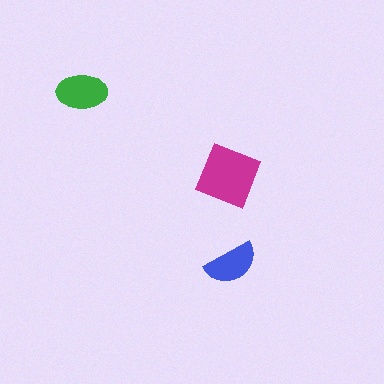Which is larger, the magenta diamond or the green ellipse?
The magenta diamond.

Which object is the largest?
The magenta diamond.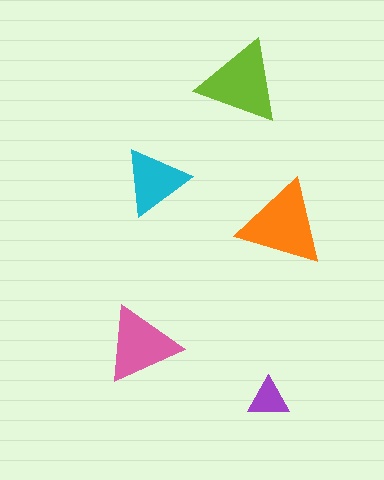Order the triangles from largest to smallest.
the orange one, the lime one, the pink one, the cyan one, the purple one.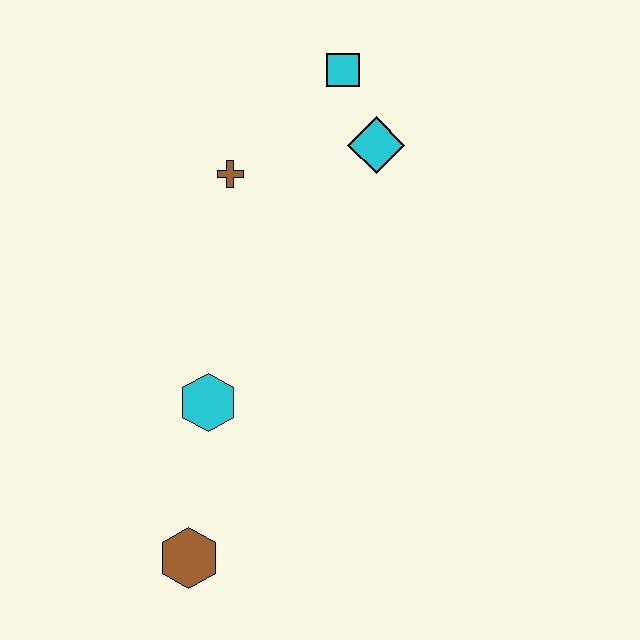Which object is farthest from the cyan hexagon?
The cyan square is farthest from the cyan hexagon.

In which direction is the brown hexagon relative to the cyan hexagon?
The brown hexagon is below the cyan hexagon.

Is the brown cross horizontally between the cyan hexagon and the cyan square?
Yes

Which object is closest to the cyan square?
The cyan diamond is closest to the cyan square.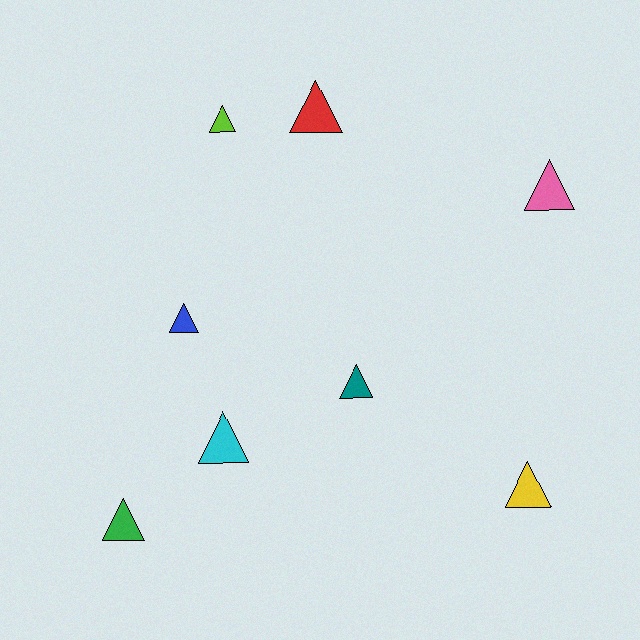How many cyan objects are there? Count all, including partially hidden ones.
There is 1 cyan object.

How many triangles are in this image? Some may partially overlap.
There are 8 triangles.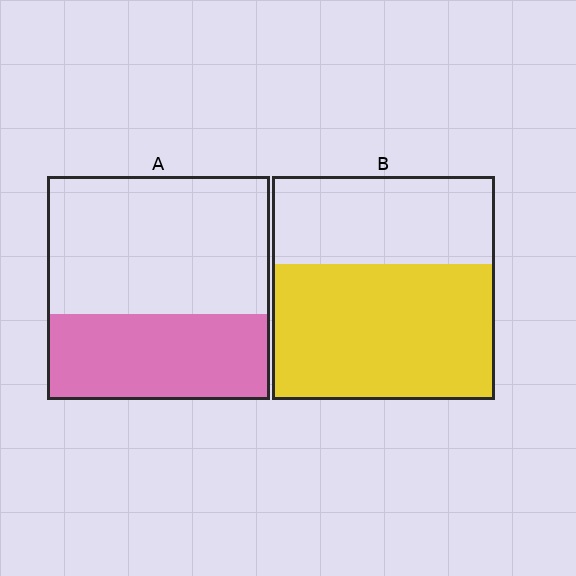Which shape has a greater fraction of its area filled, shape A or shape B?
Shape B.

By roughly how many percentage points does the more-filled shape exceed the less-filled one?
By roughly 20 percentage points (B over A).